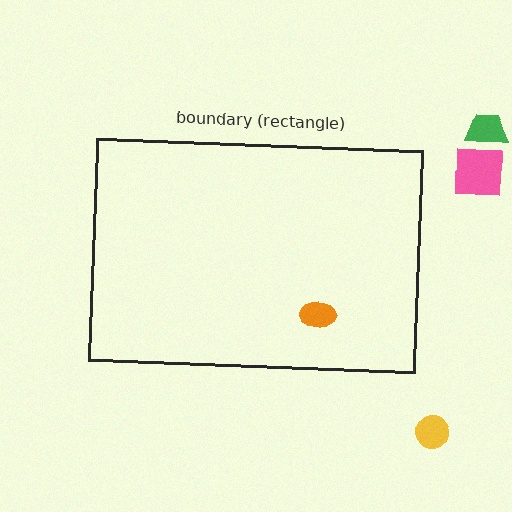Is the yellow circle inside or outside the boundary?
Outside.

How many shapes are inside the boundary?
1 inside, 3 outside.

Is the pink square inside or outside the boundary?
Outside.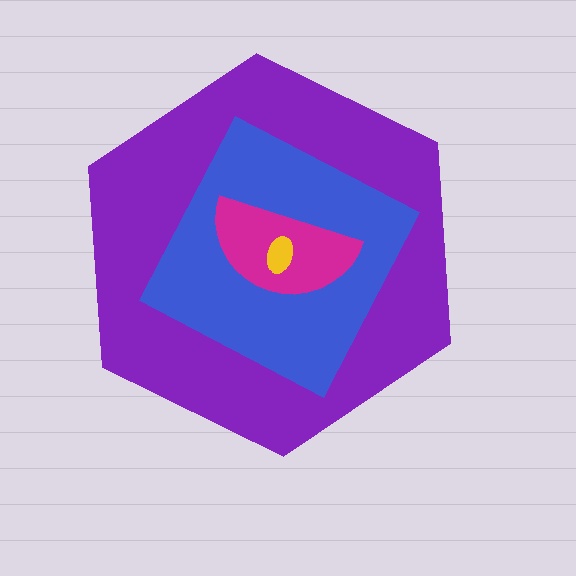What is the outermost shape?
The purple hexagon.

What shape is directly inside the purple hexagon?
The blue square.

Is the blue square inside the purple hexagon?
Yes.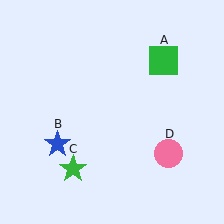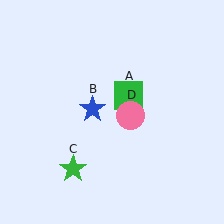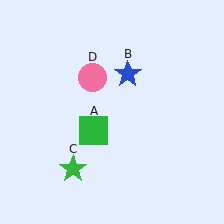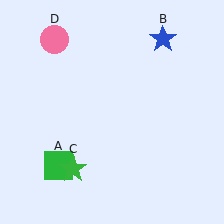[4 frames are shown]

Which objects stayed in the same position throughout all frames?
Green star (object C) remained stationary.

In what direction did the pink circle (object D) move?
The pink circle (object D) moved up and to the left.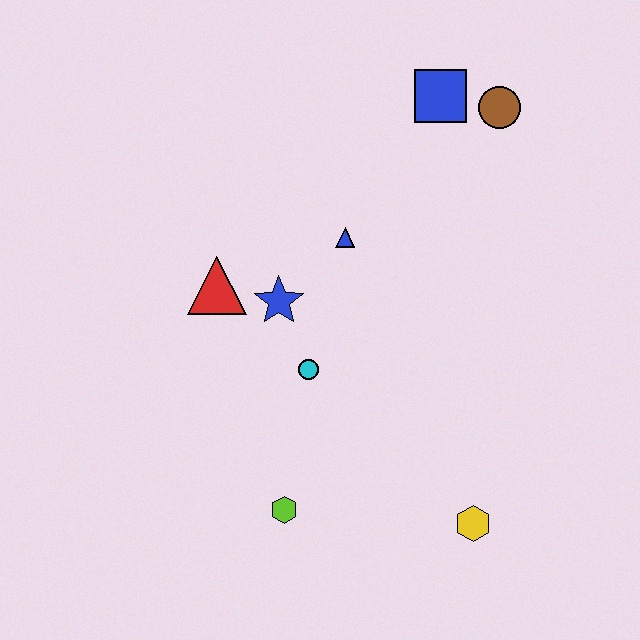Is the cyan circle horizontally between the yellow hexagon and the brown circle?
No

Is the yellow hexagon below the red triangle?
Yes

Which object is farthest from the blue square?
The lime hexagon is farthest from the blue square.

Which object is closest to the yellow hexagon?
The lime hexagon is closest to the yellow hexagon.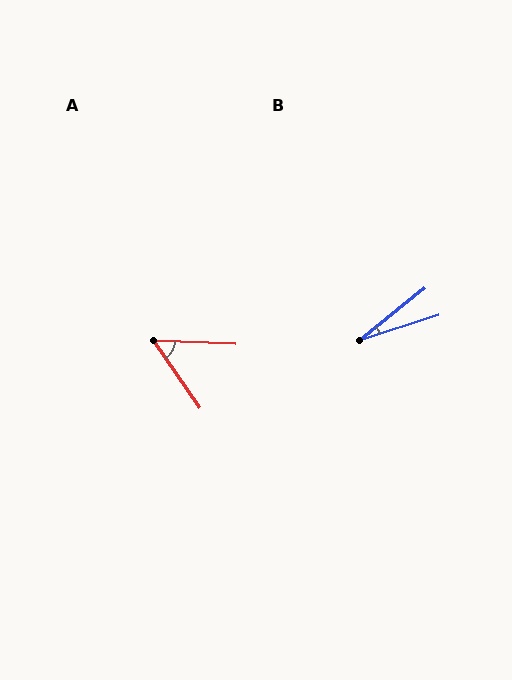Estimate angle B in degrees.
Approximately 21 degrees.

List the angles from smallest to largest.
B (21°), A (53°).